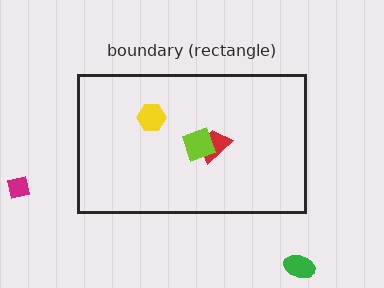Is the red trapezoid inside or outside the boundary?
Inside.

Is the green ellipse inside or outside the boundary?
Outside.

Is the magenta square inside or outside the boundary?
Outside.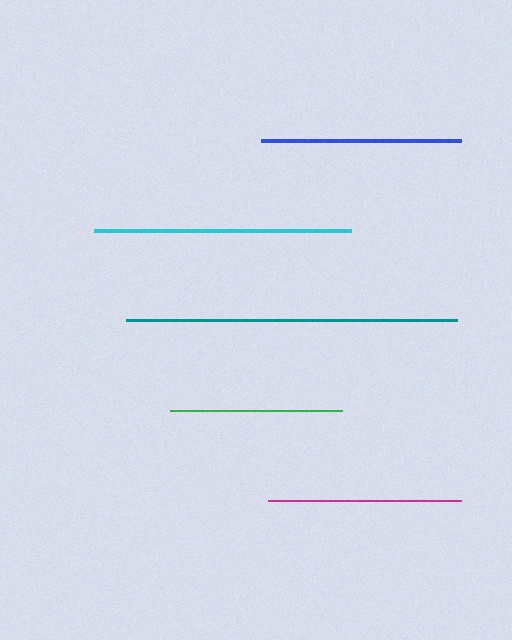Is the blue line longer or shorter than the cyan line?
The cyan line is longer than the blue line.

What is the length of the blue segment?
The blue segment is approximately 200 pixels long.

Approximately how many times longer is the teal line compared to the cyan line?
The teal line is approximately 1.3 times the length of the cyan line.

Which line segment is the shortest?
The green line is the shortest at approximately 172 pixels.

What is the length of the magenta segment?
The magenta segment is approximately 193 pixels long.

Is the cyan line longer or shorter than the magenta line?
The cyan line is longer than the magenta line.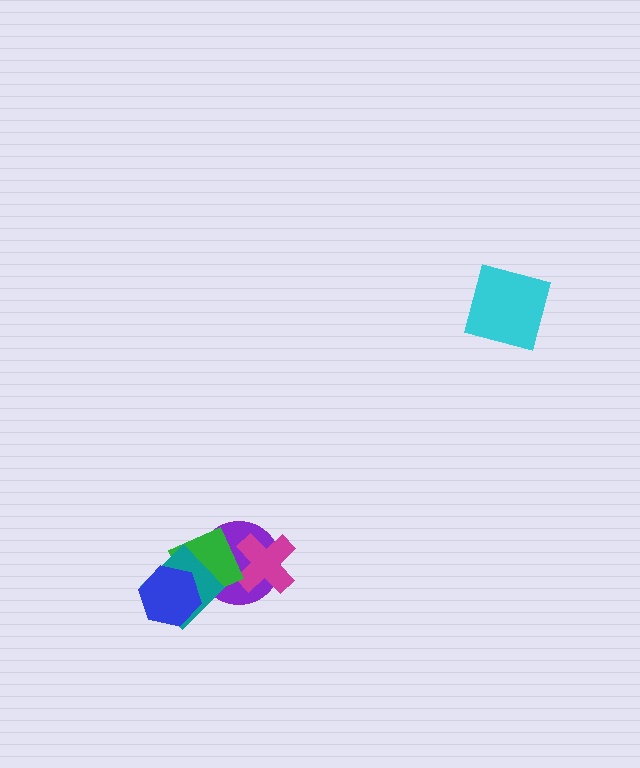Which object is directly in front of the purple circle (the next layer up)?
The magenta cross is directly in front of the purple circle.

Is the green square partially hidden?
Yes, it is partially covered by another shape.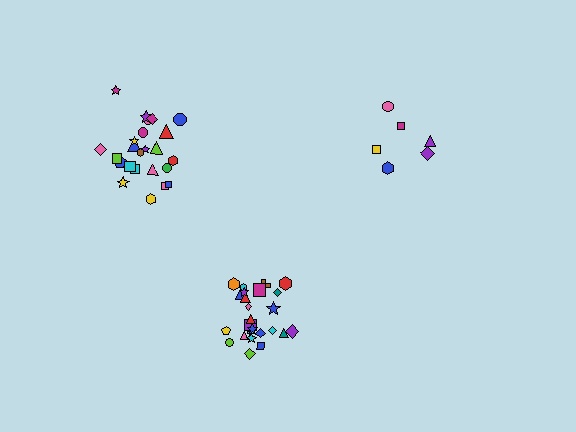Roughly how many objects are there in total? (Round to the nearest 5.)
Roughly 55 objects in total.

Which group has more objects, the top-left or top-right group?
The top-left group.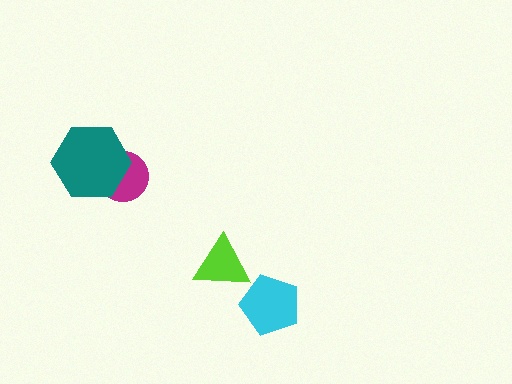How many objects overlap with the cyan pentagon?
0 objects overlap with the cyan pentagon.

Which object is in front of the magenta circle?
The teal hexagon is in front of the magenta circle.